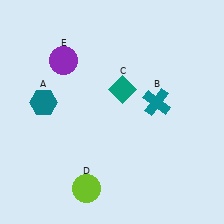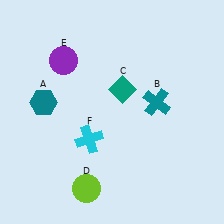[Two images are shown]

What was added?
A cyan cross (F) was added in Image 2.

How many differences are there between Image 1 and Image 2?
There is 1 difference between the two images.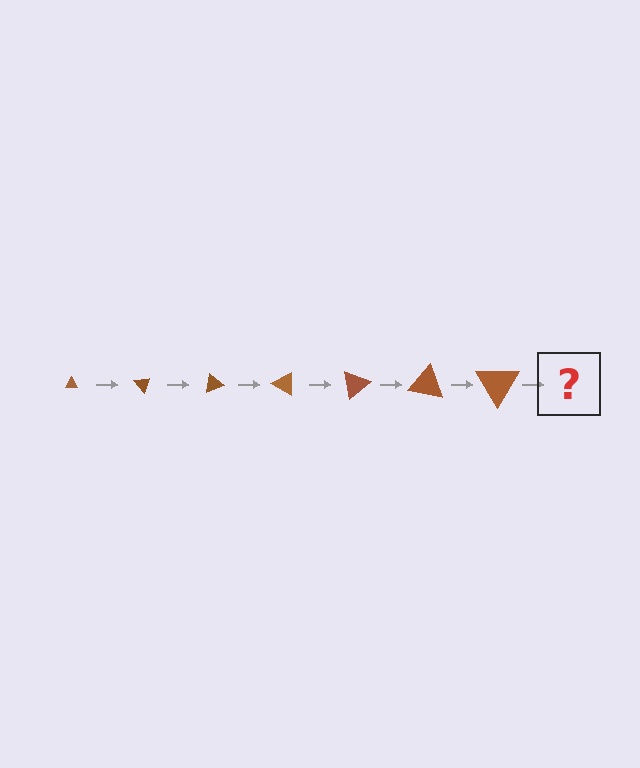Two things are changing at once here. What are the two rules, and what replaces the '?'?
The two rules are that the triangle grows larger each step and it rotates 50 degrees each step. The '?' should be a triangle, larger than the previous one and rotated 350 degrees from the start.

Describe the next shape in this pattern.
It should be a triangle, larger than the previous one and rotated 350 degrees from the start.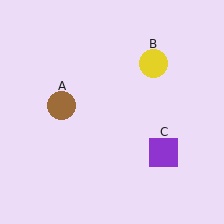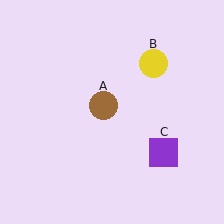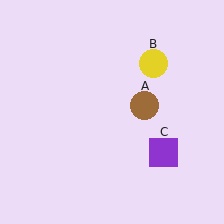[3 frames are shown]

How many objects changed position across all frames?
1 object changed position: brown circle (object A).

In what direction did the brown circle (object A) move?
The brown circle (object A) moved right.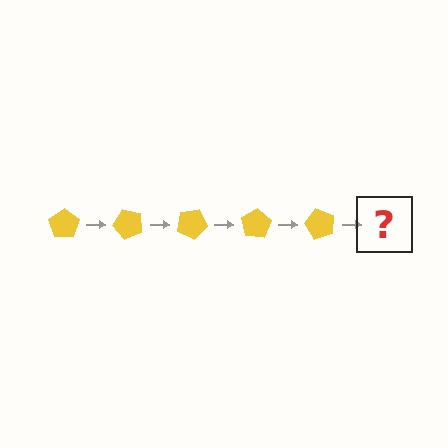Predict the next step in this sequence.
The next step is a yellow pentagon rotated 250 degrees.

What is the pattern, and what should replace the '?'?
The pattern is that the pentagon rotates 50 degrees each step. The '?' should be a yellow pentagon rotated 250 degrees.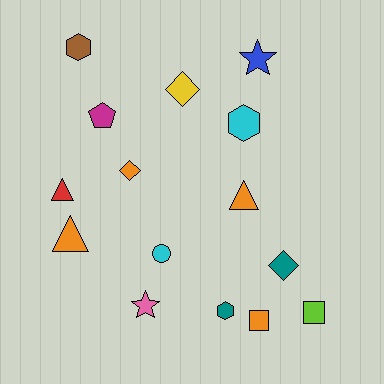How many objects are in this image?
There are 15 objects.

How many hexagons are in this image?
There are 3 hexagons.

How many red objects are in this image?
There is 1 red object.